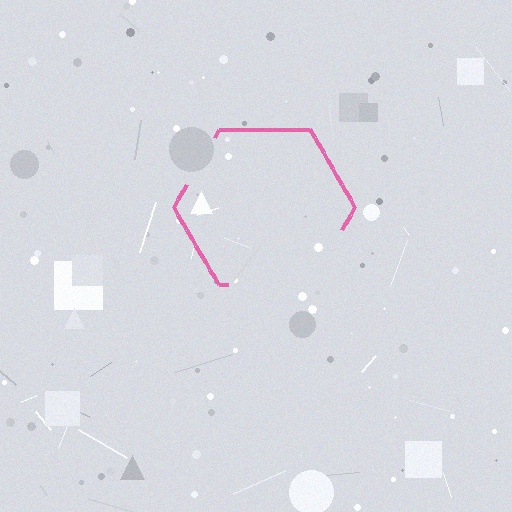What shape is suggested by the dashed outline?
The dashed outline suggests a hexagon.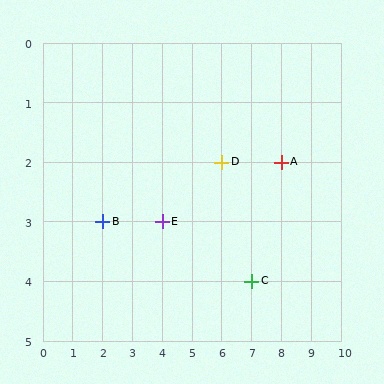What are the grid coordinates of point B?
Point B is at grid coordinates (2, 3).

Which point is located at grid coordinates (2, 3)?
Point B is at (2, 3).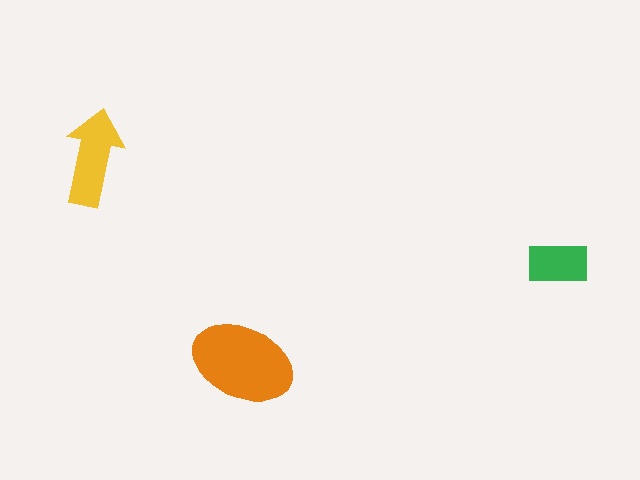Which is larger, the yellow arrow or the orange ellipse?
The orange ellipse.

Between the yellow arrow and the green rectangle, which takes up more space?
The yellow arrow.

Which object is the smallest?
The green rectangle.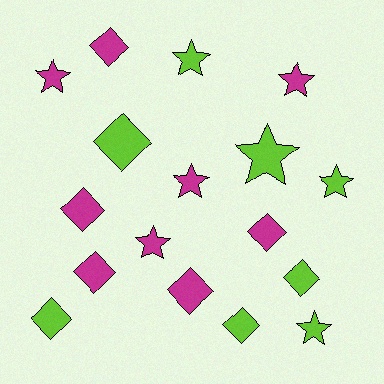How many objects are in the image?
There are 17 objects.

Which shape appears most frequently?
Diamond, with 9 objects.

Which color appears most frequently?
Magenta, with 9 objects.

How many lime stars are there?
There are 4 lime stars.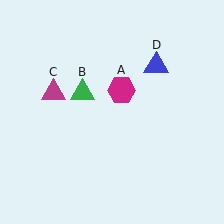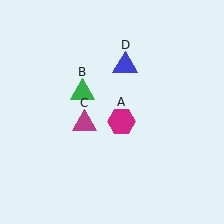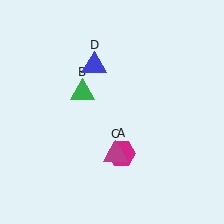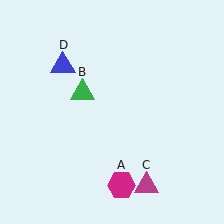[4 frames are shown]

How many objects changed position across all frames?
3 objects changed position: magenta hexagon (object A), magenta triangle (object C), blue triangle (object D).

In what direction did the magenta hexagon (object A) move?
The magenta hexagon (object A) moved down.